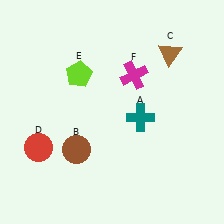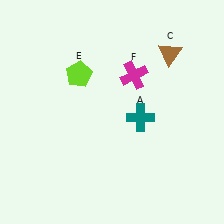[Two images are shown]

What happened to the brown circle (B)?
The brown circle (B) was removed in Image 2. It was in the bottom-left area of Image 1.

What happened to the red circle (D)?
The red circle (D) was removed in Image 2. It was in the bottom-left area of Image 1.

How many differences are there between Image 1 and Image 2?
There are 2 differences between the two images.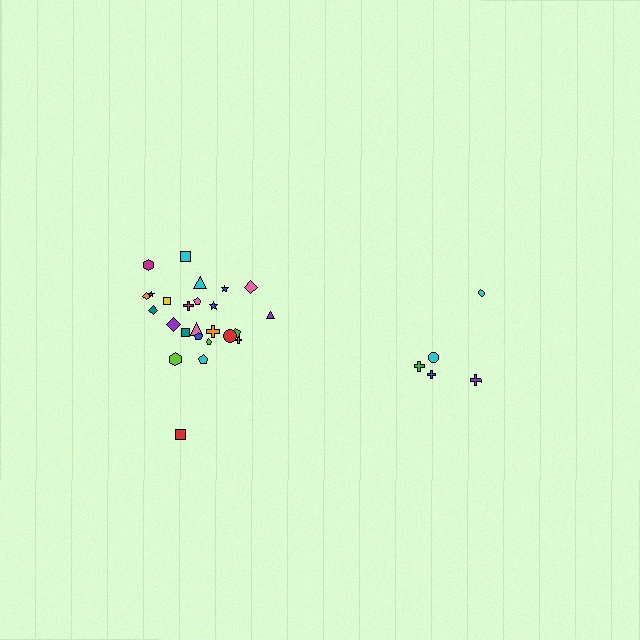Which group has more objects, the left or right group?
The left group.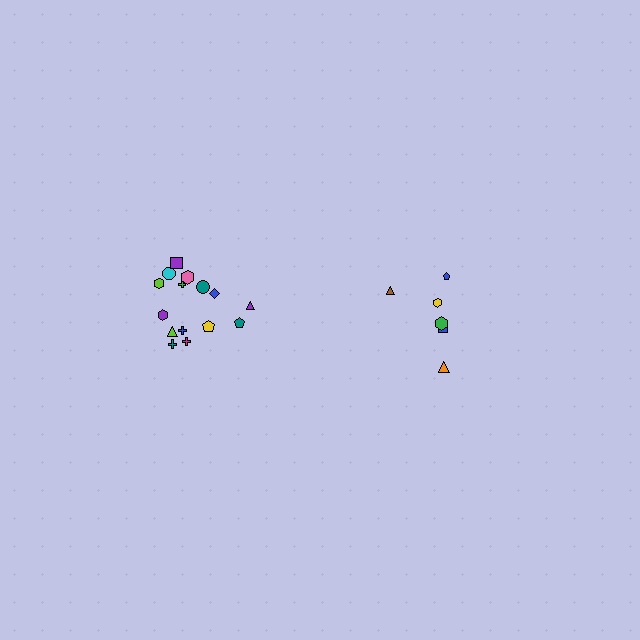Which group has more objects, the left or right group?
The left group.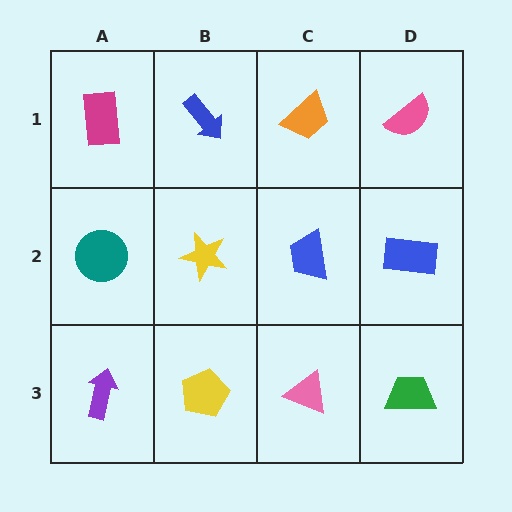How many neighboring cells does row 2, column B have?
4.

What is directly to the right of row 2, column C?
A blue rectangle.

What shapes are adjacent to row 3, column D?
A blue rectangle (row 2, column D), a pink triangle (row 3, column C).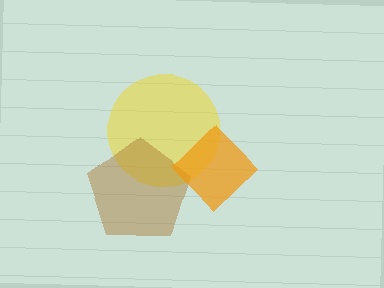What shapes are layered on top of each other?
The layered shapes are: a yellow circle, a brown pentagon, an orange diamond.